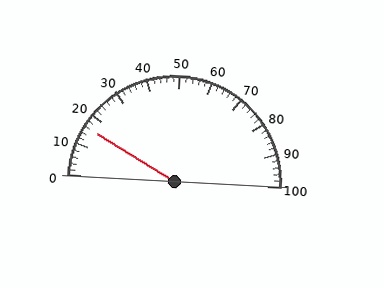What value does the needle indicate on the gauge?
The needle indicates approximately 16.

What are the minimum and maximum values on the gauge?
The gauge ranges from 0 to 100.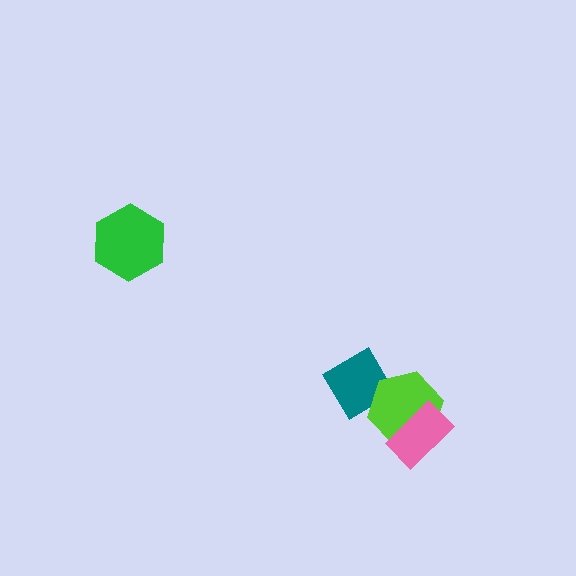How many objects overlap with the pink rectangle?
1 object overlaps with the pink rectangle.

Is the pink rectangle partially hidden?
No, no other shape covers it.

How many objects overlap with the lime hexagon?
2 objects overlap with the lime hexagon.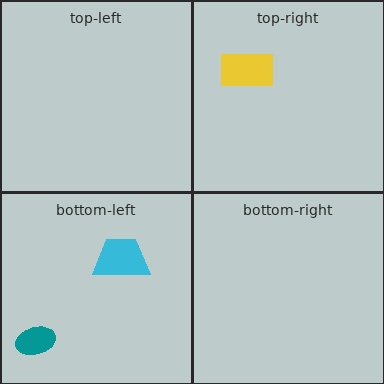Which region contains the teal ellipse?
The bottom-left region.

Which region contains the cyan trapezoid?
The bottom-left region.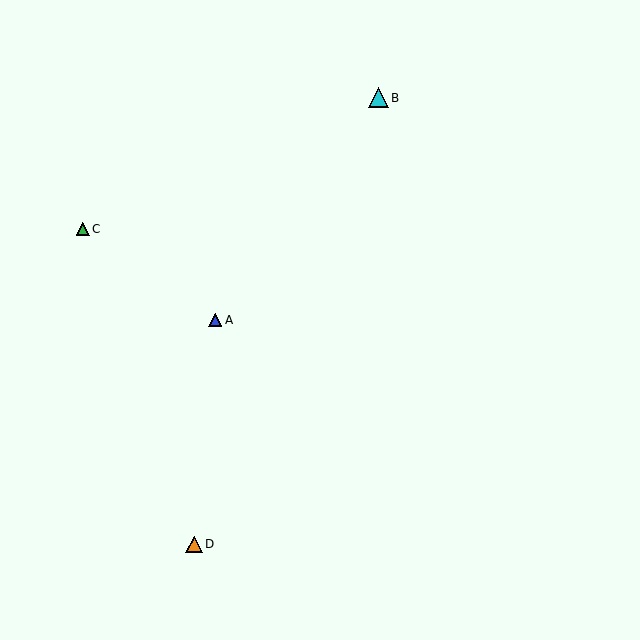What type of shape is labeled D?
Shape D is an orange triangle.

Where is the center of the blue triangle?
The center of the blue triangle is at (215, 320).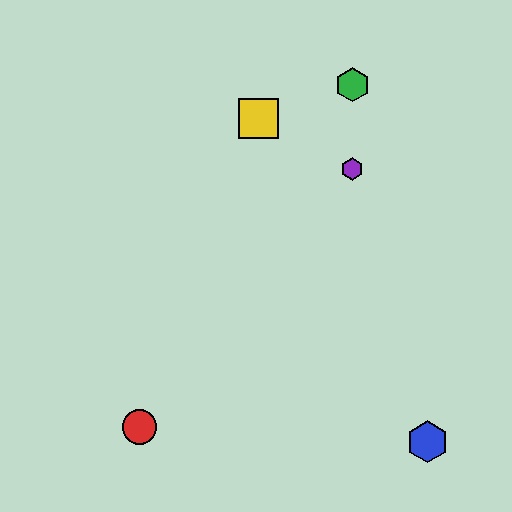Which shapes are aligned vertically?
The green hexagon, the purple hexagon are aligned vertically.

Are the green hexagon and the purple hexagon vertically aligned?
Yes, both are at x≈352.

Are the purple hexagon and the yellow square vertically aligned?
No, the purple hexagon is at x≈352 and the yellow square is at x≈259.